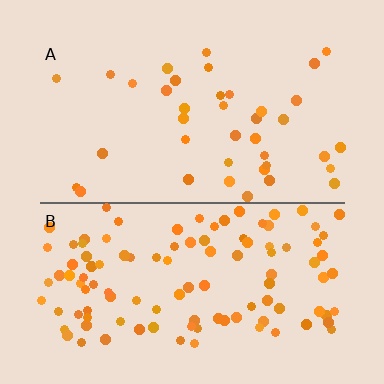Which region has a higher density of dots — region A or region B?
B (the bottom).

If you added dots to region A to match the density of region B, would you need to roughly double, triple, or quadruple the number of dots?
Approximately triple.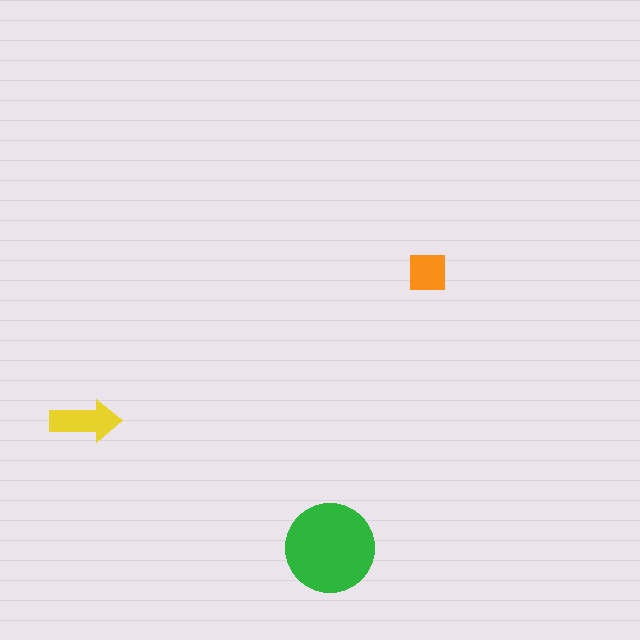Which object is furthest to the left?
The yellow arrow is leftmost.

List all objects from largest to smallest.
The green circle, the yellow arrow, the orange square.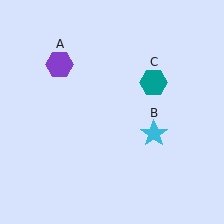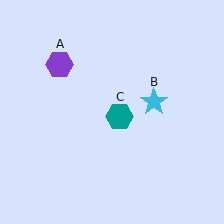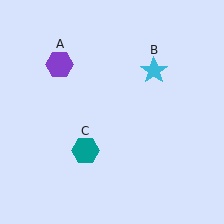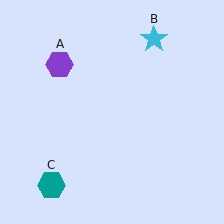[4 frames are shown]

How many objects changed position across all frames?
2 objects changed position: cyan star (object B), teal hexagon (object C).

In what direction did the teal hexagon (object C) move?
The teal hexagon (object C) moved down and to the left.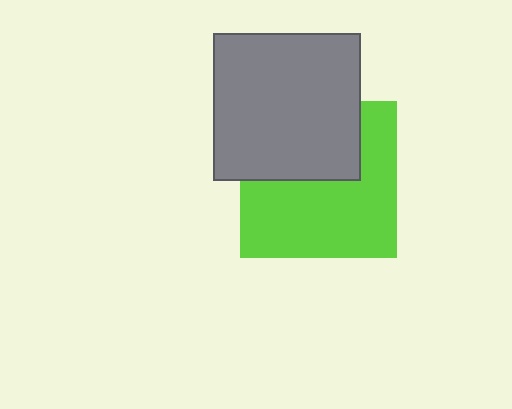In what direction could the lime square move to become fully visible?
The lime square could move down. That would shift it out from behind the gray square entirely.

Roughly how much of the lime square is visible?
About half of it is visible (roughly 60%).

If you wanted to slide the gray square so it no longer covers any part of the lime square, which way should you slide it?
Slide it up — that is the most direct way to separate the two shapes.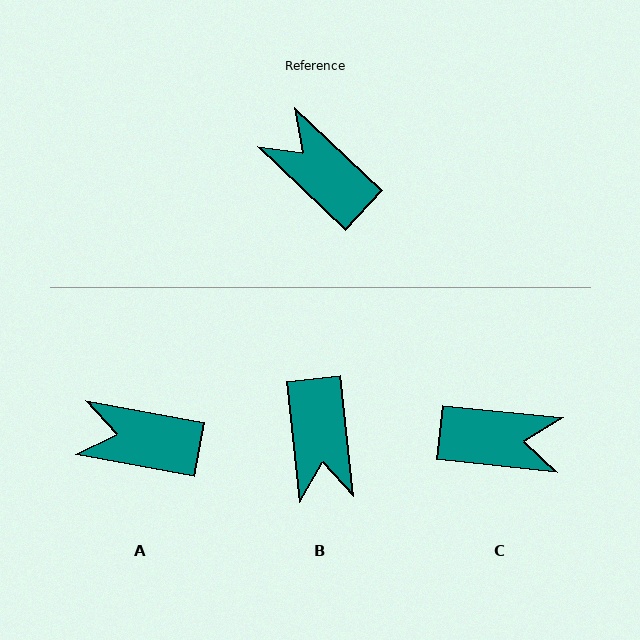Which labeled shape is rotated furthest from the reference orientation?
C, about 142 degrees away.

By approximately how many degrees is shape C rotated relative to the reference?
Approximately 142 degrees clockwise.